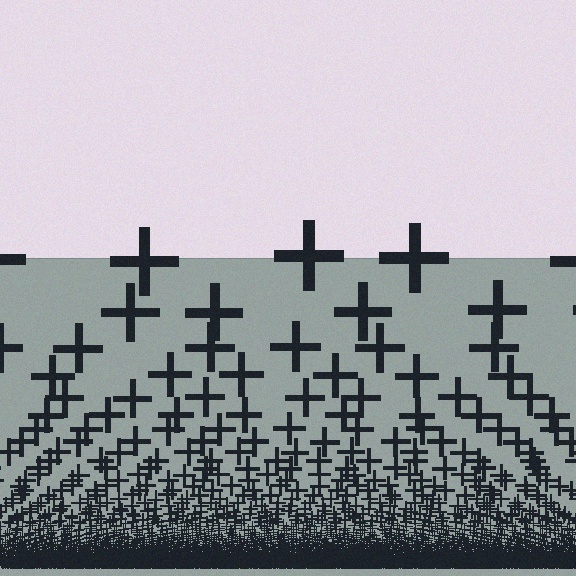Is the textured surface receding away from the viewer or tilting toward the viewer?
The surface appears to tilt toward the viewer. Texture elements get larger and sparser toward the top.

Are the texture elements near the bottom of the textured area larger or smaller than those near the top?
Smaller. The gradient is inverted — elements near the bottom are smaller and denser.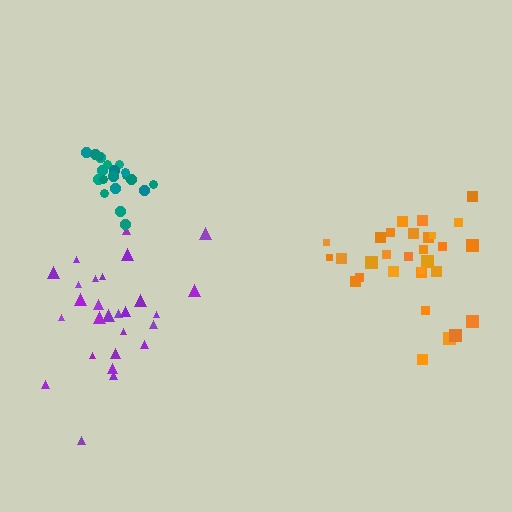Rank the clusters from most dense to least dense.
teal, orange, purple.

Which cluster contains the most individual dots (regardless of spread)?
Orange (30).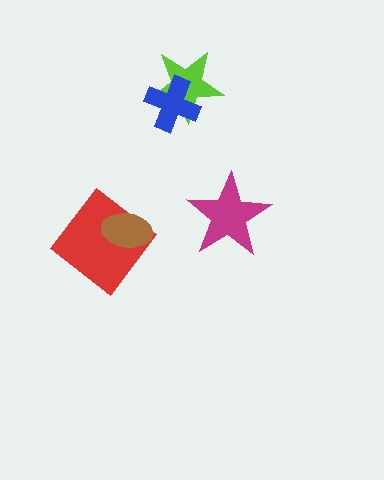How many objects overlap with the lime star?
1 object overlaps with the lime star.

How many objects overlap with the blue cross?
1 object overlaps with the blue cross.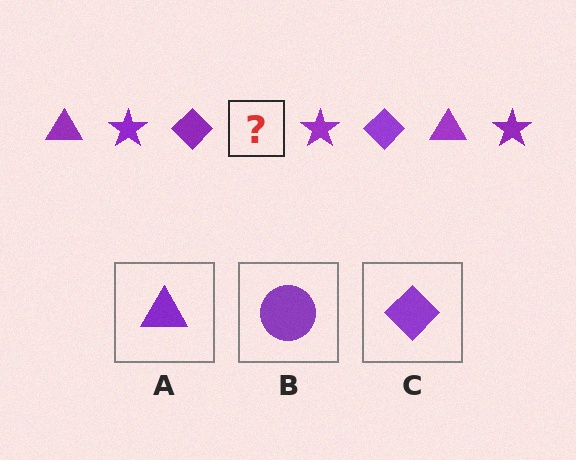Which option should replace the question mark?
Option A.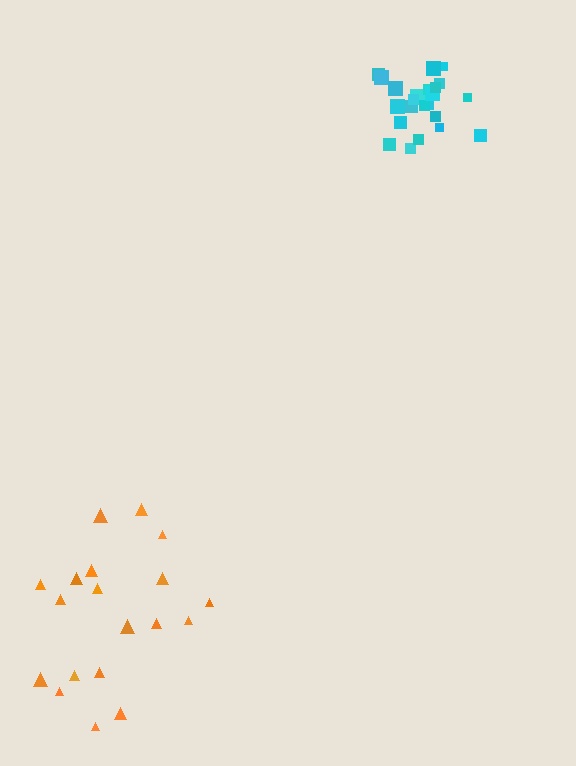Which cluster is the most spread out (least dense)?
Orange.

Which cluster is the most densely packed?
Cyan.